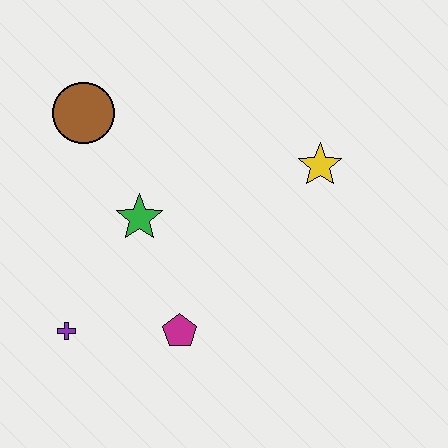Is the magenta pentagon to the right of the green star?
Yes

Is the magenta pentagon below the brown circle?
Yes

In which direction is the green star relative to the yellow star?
The green star is to the left of the yellow star.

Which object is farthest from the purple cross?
The yellow star is farthest from the purple cross.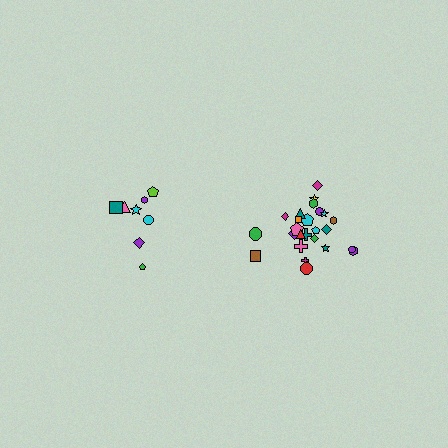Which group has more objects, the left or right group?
The right group.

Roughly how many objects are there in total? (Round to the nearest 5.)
Roughly 35 objects in total.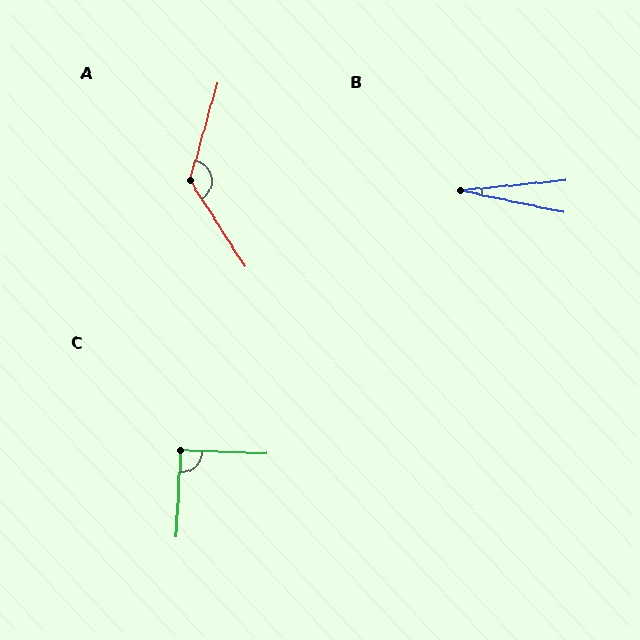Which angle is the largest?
A, at approximately 131 degrees.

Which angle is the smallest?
B, at approximately 17 degrees.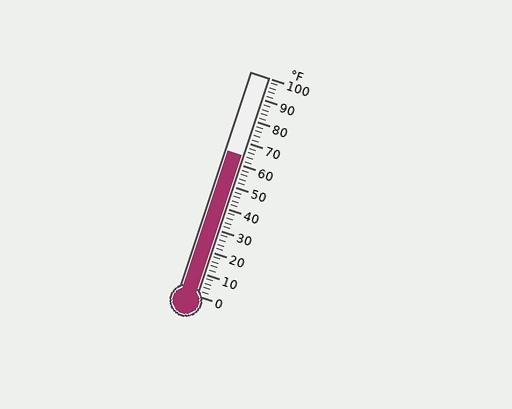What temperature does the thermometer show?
The thermometer shows approximately 64°F.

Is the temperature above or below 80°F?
The temperature is below 80°F.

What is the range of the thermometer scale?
The thermometer scale ranges from 0°F to 100°F.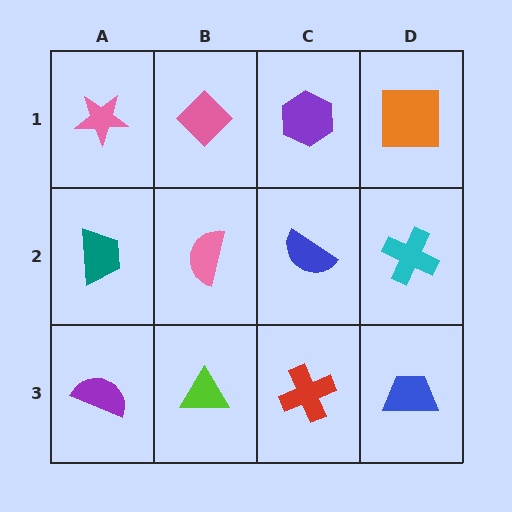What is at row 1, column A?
A pink star.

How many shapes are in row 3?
4 shapes.